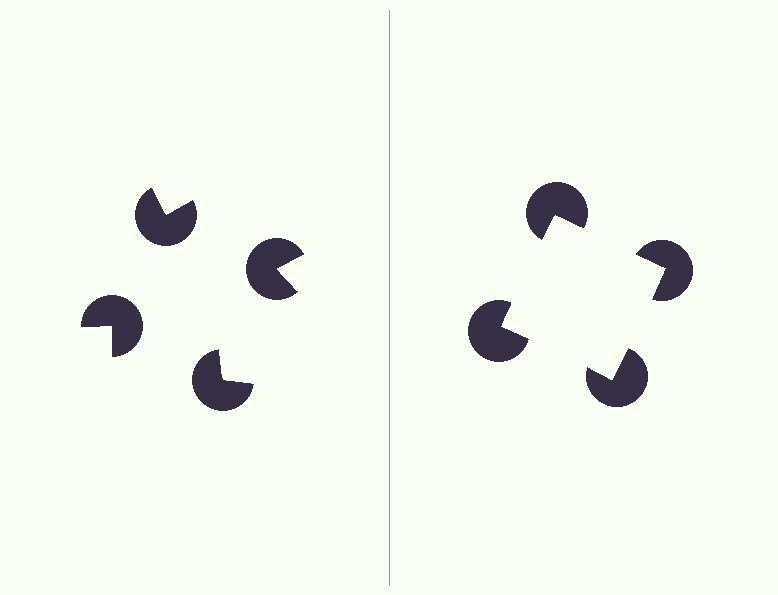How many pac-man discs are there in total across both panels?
8 — 4 on each side.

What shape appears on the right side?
An illusory square.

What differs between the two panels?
The pac-man discs are positioned identically on both sides; only the wedge orientations differ. On the right they align to a square; on the left they are misaligned.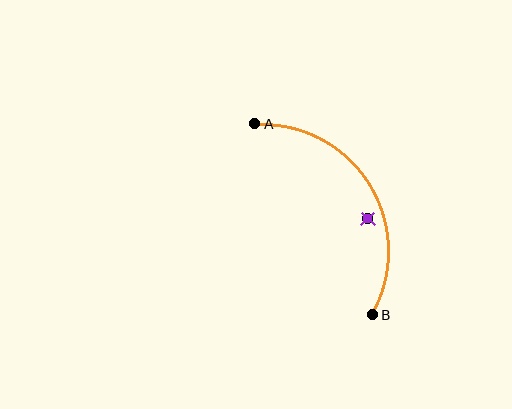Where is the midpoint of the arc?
The arc midpoint is the point on the curve farthest from the straight line joining A and B. It sits to the right of that line.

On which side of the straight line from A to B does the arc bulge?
The arc bulges to the right of the straight line connecting A and B.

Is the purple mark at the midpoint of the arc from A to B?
No — the purple mark does not lie on the arc at all. It sits slightly inside the curve.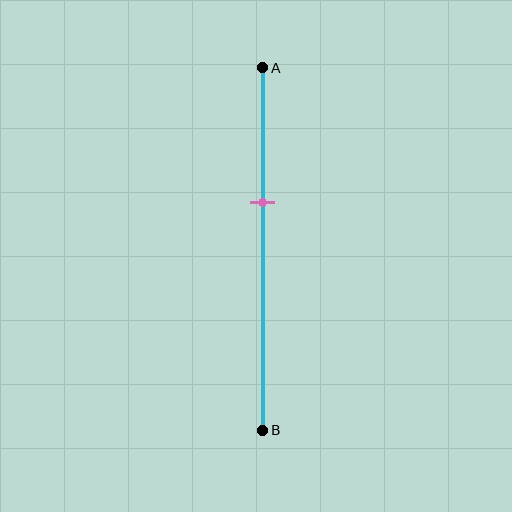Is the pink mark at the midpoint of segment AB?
No, the mark is at about 35% from A, not at the 50% midpoint.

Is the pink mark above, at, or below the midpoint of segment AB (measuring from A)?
The pink mark is above the midpoint of segment AB.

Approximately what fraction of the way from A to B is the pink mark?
The pink mark is approximately 35% of the way from A to B.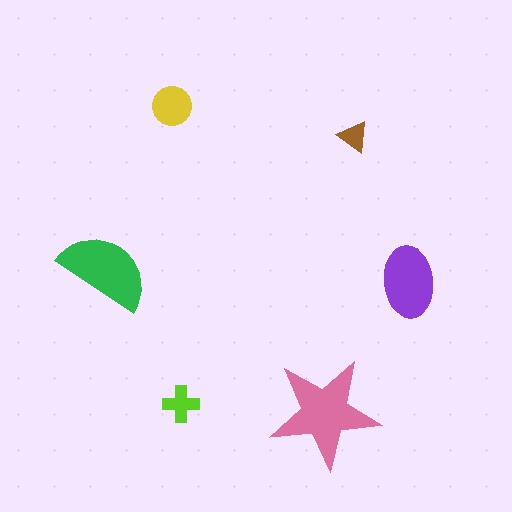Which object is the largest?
The pink star.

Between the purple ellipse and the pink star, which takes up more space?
The pink star.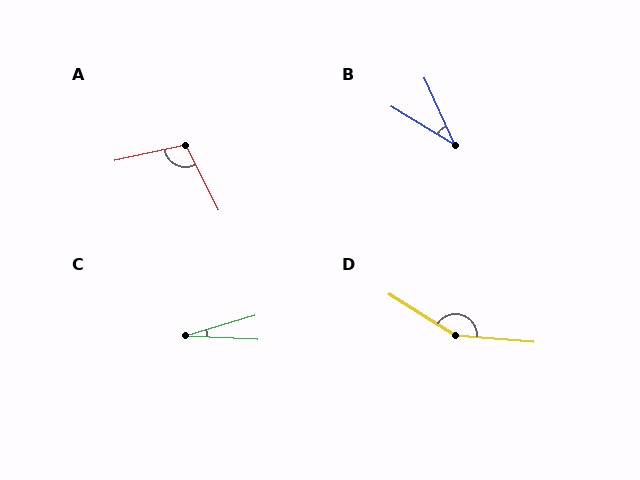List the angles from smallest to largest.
C (19°), B (35°), A (105°), D (153°).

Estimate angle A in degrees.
Approximately 105 degrees.